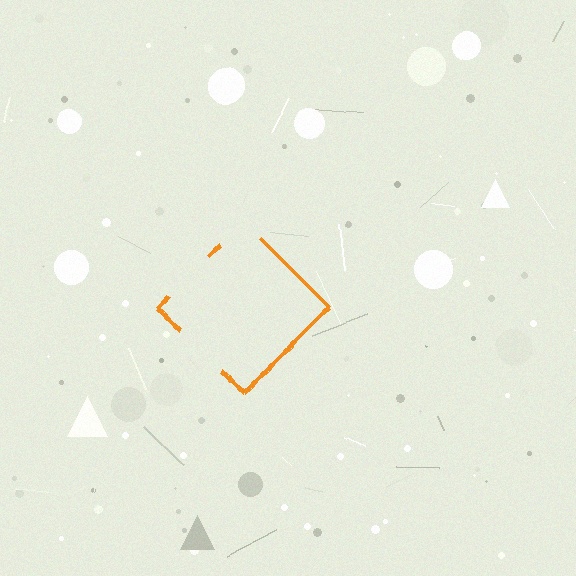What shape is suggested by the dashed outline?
The dashed outline suggests a diamond.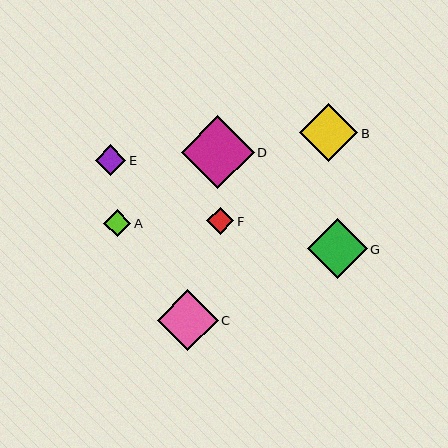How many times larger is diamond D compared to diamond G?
Diamond D is approximately 1.2 times the size of diamond G.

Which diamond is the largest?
Diamond D is the largest with a size of approximately 73 pixels.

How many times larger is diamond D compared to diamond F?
Diamond D is approximately 2.7 times the size of diamond F.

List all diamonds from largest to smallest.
From largest to smallest: D, C, G, B, E, A, F.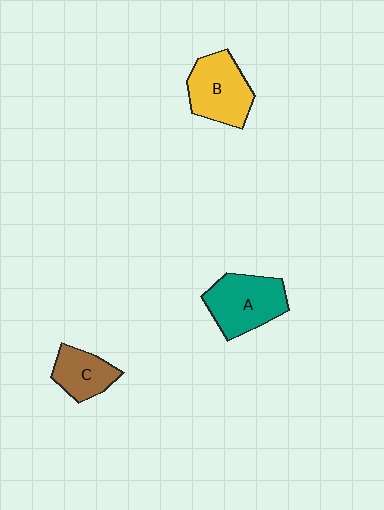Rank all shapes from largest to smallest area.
From largest to smallest: A (teal), B (yellow), C (brown).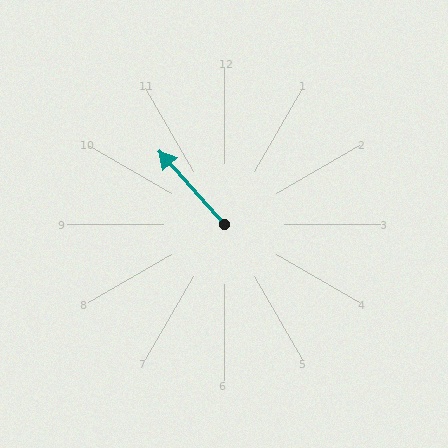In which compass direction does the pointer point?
Northwest.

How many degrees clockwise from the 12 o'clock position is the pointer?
Approximately 318 degrees.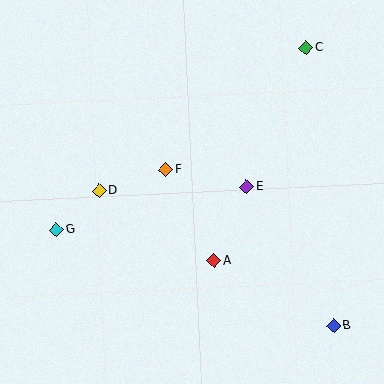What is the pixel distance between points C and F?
The distance between C and F is 185 pixels.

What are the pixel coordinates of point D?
Point D is at (99, 191).